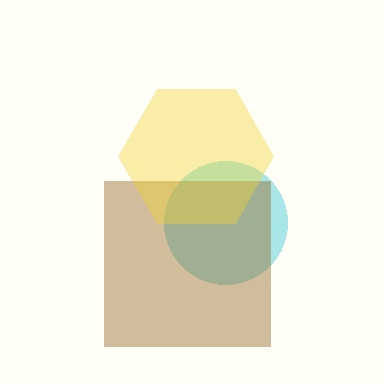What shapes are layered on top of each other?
The layered shapes are: a cyan circle, a brown square, a yellow hexagon.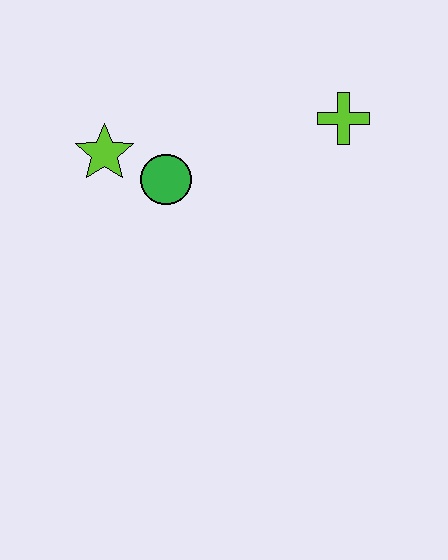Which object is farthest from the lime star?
The lime cross is farthest from the lime star.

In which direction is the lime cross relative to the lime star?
The lime cross is to the right of the lime star.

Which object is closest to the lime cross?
The green circle is closest to the lime cross.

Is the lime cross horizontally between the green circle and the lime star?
No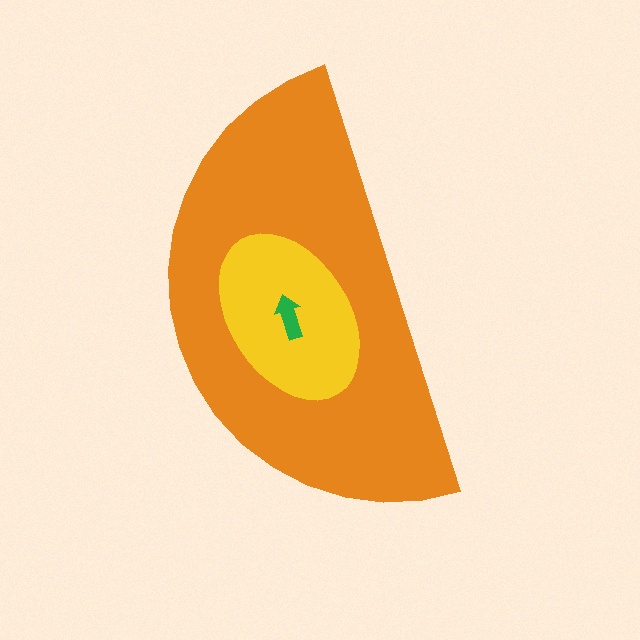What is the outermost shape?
The orange semicircle.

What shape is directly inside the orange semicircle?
The yellow ellipse.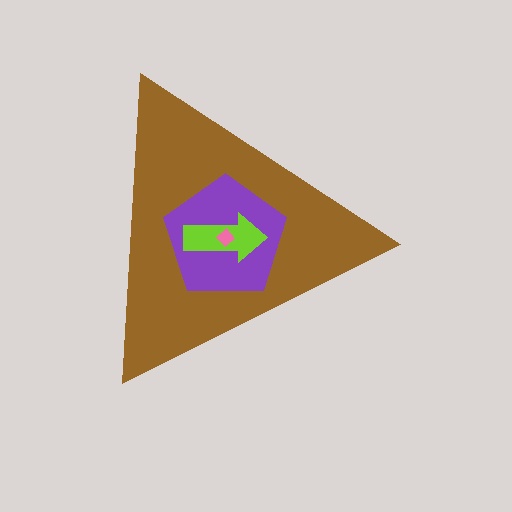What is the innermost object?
The pink diamond.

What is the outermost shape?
The brown triangle.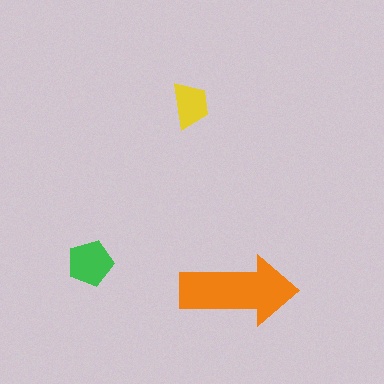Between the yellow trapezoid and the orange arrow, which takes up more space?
The orange arrow.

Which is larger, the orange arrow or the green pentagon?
The orange arrow.